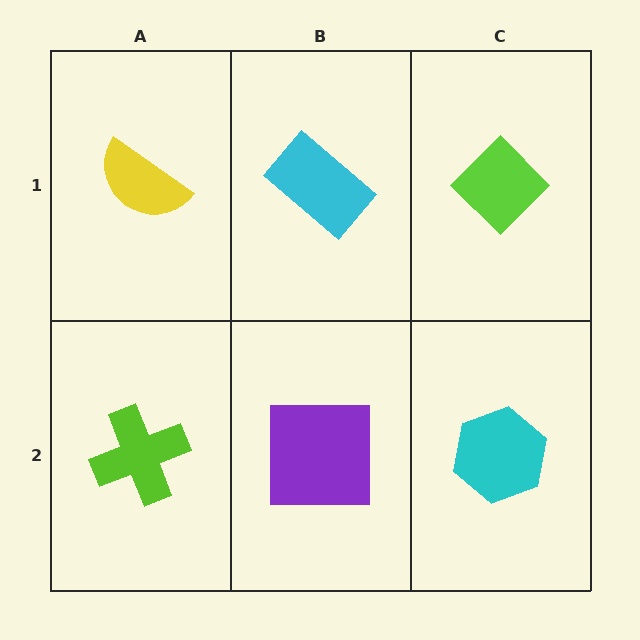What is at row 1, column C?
A lime diamond.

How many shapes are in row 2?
3 shapes.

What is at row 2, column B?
A purple square.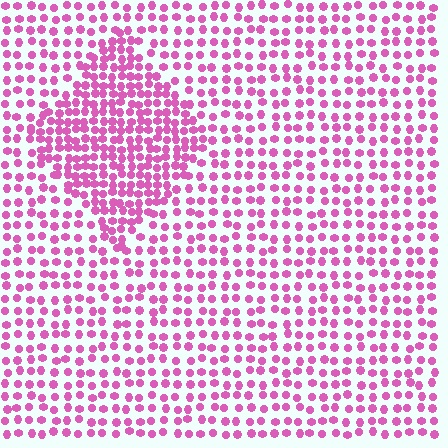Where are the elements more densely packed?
The elements are more densely packed inside the diamond boundary.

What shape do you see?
I see a diamond.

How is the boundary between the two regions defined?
The boundary is defined by a change in element density (approximately 1.8x ratio). All elements are the same color, size, and shape.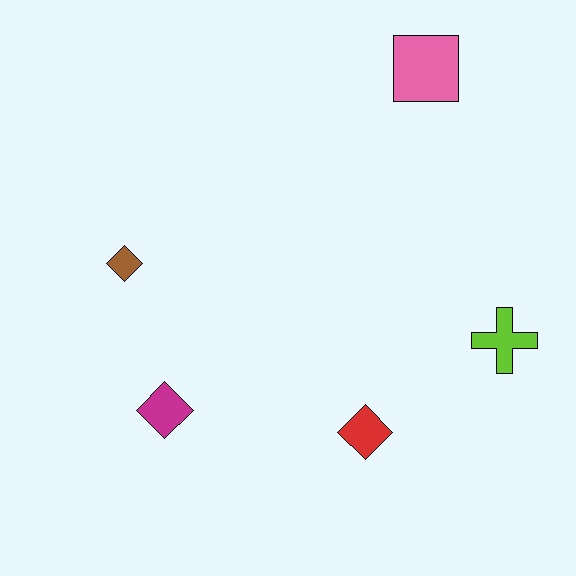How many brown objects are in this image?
There is 1 brown object.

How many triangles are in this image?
There are no triangles.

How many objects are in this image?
There are 5 objects.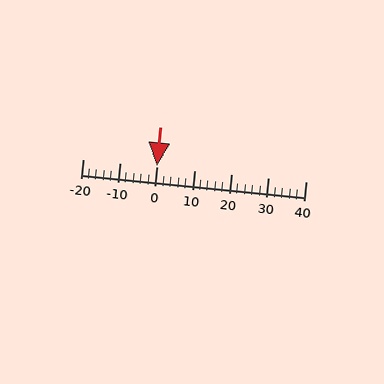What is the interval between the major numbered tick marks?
The major tick marks are spaced 10 units apart.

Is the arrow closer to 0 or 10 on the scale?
The arrow is closer to 0.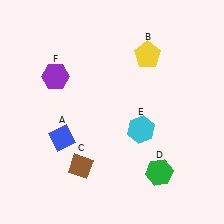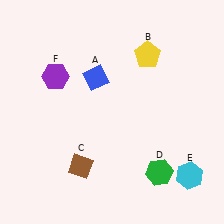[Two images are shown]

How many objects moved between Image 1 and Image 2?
2 objects moved between the two images.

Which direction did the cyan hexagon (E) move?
The cyan hexagon (E) moved right.